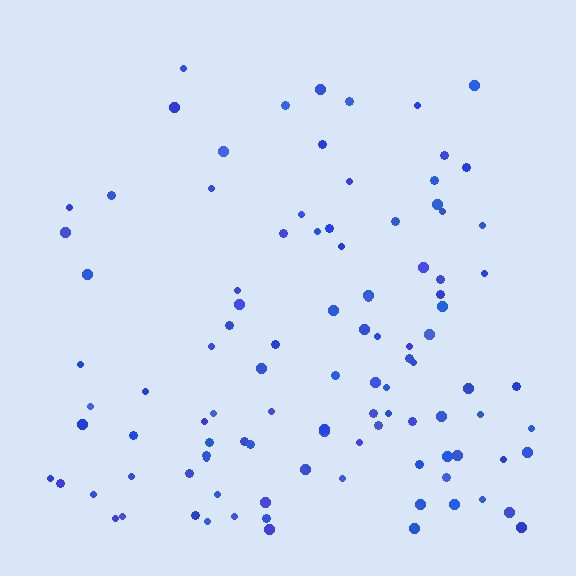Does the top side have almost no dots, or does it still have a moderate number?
Still a moderate number, just noticeably fewer than the bottom.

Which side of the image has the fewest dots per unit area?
The top.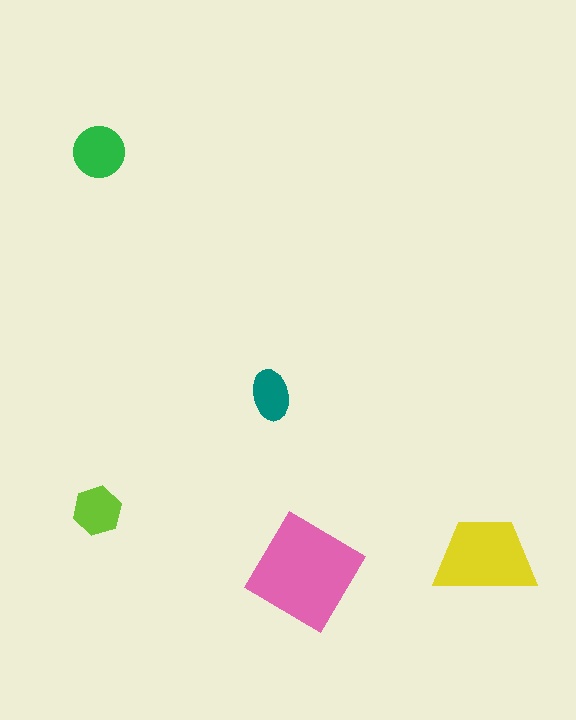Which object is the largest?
The pink diamond.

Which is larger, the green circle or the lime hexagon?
The green circle.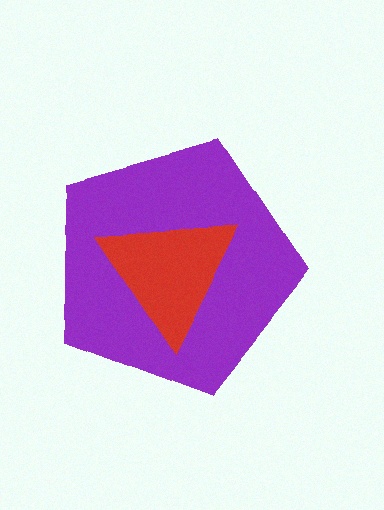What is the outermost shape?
The purple pentagon.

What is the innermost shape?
The red triangle.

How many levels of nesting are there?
2.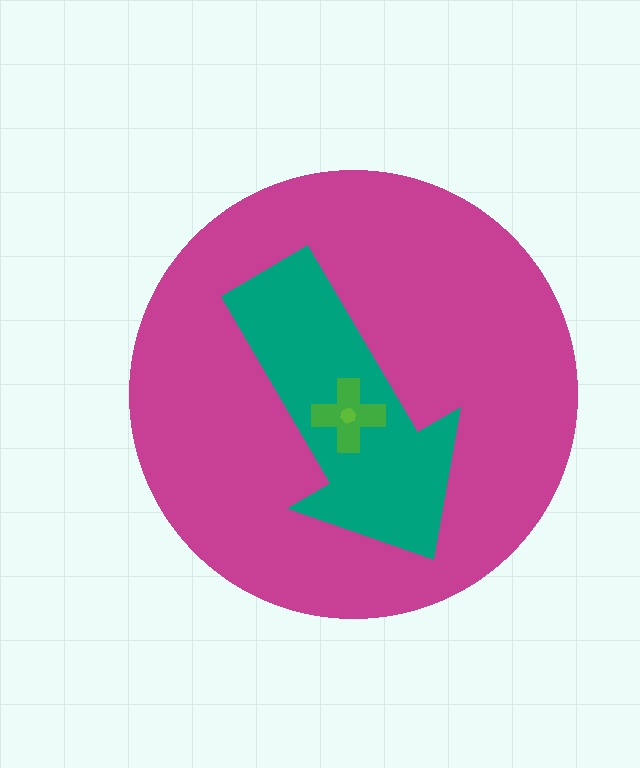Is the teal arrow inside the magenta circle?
Yes.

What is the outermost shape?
The magenta circle.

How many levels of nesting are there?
4.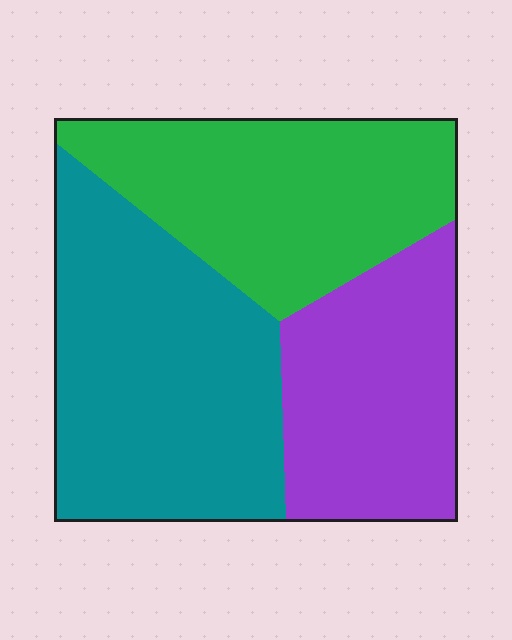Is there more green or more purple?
Green.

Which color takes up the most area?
Teal, at roughly 40%.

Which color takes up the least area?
Purple, at roughly 25%.